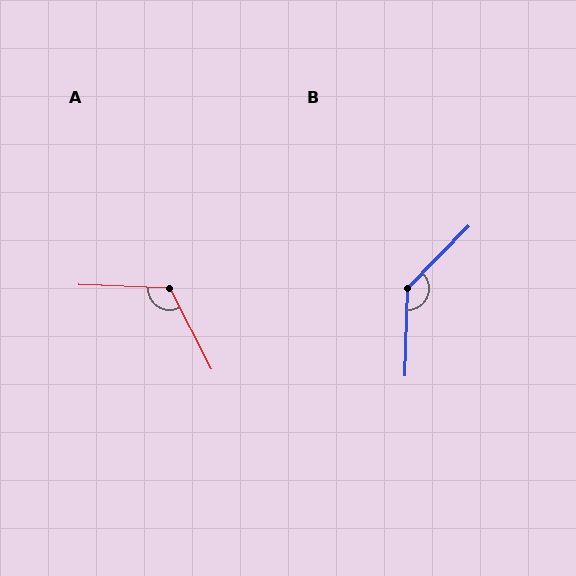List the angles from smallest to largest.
A (119°), B (137°).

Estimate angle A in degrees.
Approximately 119 degrees.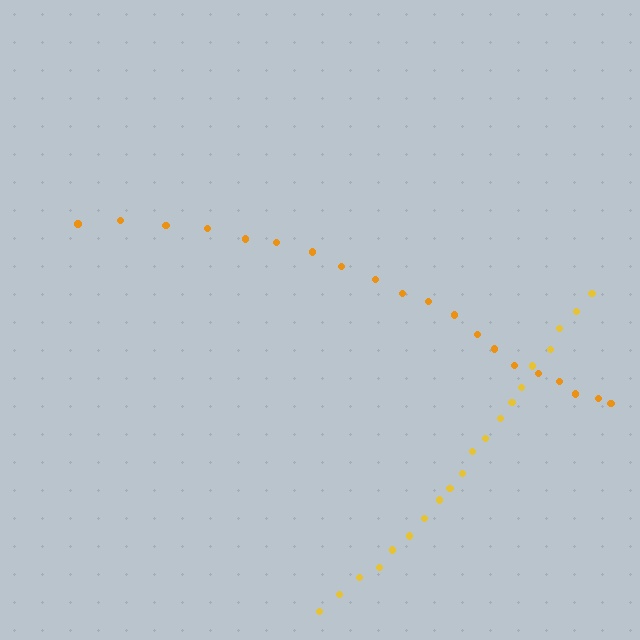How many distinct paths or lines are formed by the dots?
There are 2 distinct paths.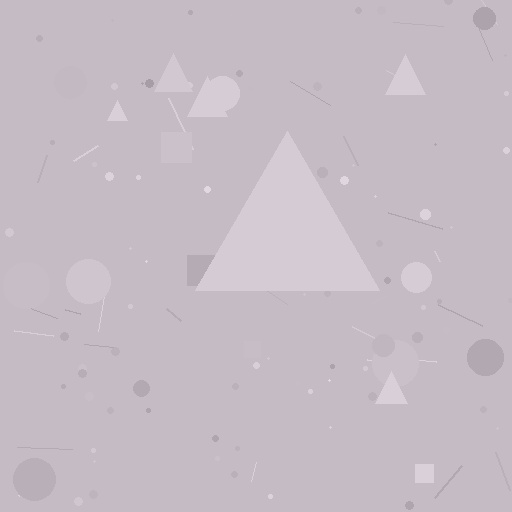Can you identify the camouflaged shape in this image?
The camouflaged shape is a triangle.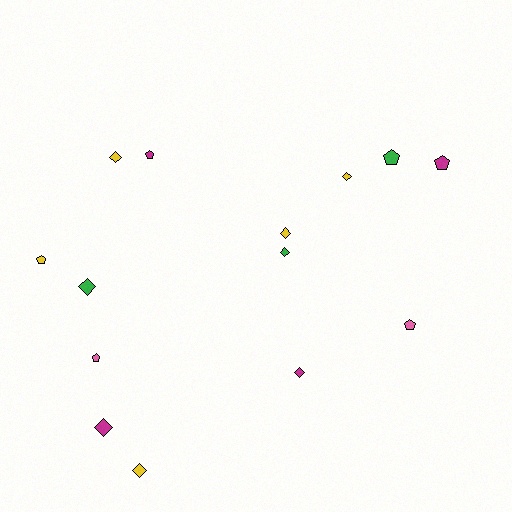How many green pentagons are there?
There is 1 green pentagon.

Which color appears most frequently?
Yellow, with 5 objects.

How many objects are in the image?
There are 14 objects.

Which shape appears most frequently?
Diamond, with 8 objects.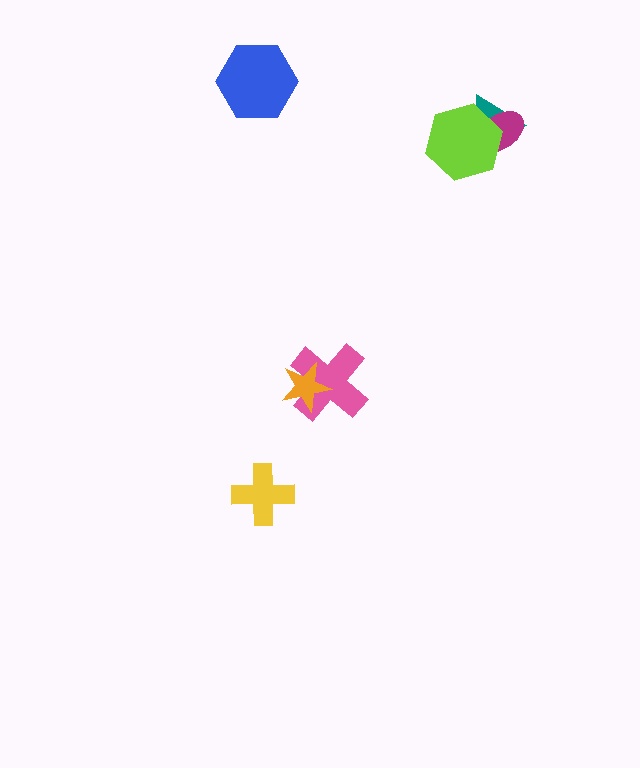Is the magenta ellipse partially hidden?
Yes, it is partially covered by another shape.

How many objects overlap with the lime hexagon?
2 objects overlap with the lime hexagon.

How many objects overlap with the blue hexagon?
0 objects overlap with the blue hexagon.